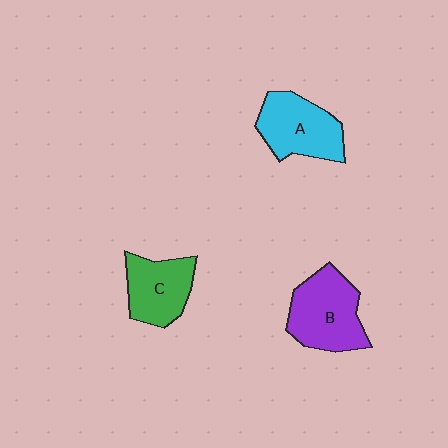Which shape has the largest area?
Shape B (purple).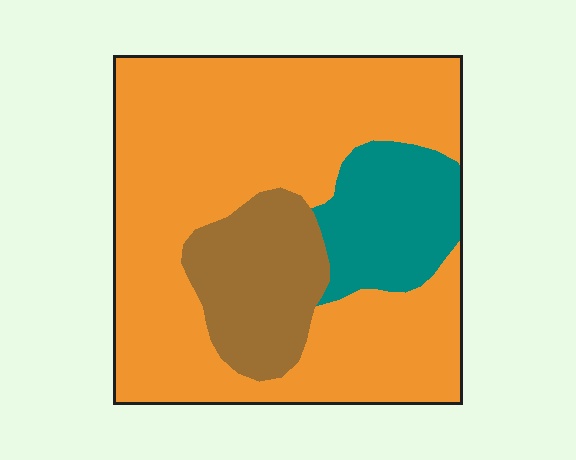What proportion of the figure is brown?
Brown covers roughly 15% of the figure.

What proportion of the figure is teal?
Teal covers 15% of the figure.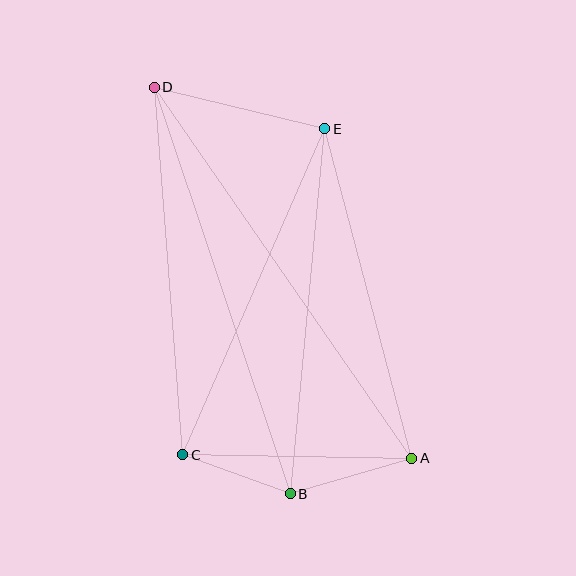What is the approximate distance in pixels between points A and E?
The distance between A and E is approximately 341 pixels.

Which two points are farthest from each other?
Points A and D are farthest from each other.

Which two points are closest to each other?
Points B and C are closest to each other.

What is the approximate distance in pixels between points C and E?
The distance between C and E is approximately 356 pixels.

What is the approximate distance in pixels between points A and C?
The distance between A and C is approximately 229 pixels.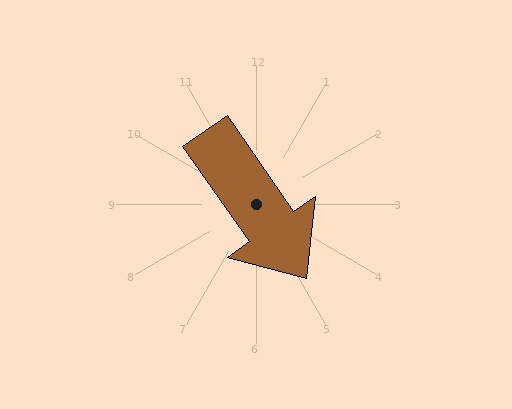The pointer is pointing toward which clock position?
Roughly 5 o'clock.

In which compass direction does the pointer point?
Southeast.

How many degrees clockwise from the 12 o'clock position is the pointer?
Approximately 145 degrees.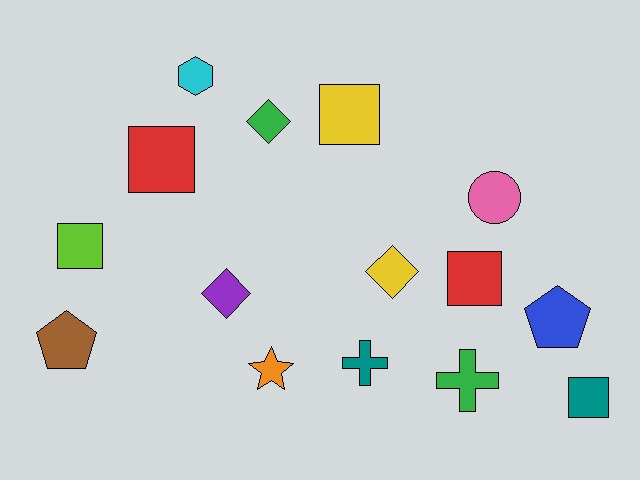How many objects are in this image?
There are 15 objects.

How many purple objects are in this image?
There is 1 purple object.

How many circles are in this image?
There is 1 circle.